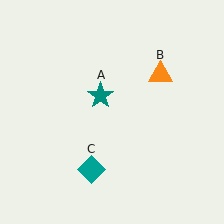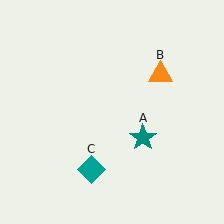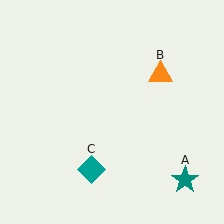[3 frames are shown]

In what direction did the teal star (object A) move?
The teal star (object A) moved down and to the right.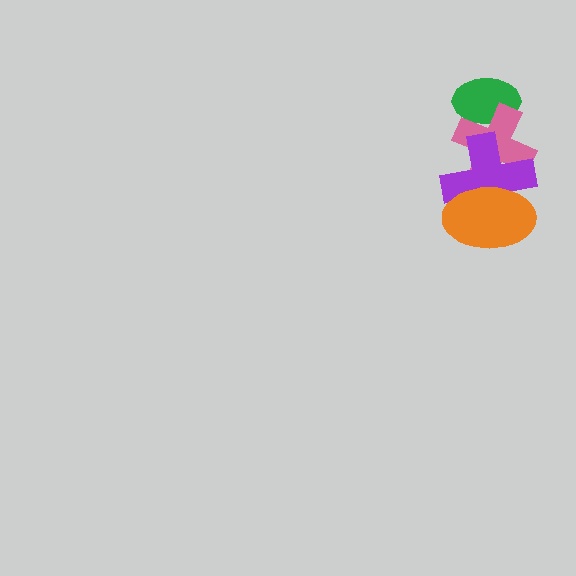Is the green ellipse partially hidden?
Yes, it is partially covered by another shape.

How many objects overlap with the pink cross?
3 objects overlap with the pink cross.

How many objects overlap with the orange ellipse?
2 objects overlap with the orange ellipse.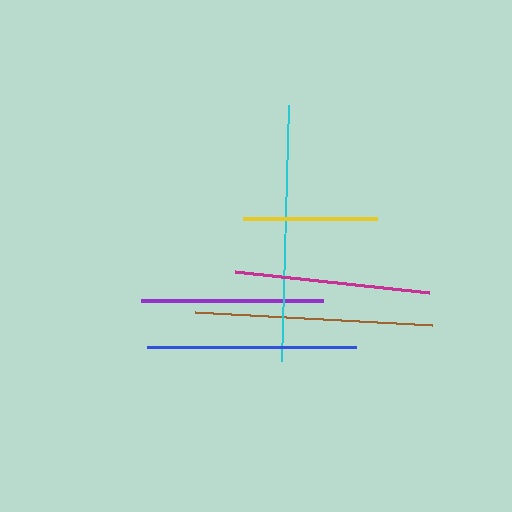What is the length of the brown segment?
The brown segment is approximately 238 pixels long.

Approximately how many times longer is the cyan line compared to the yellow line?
The cyan line is approximately 1.9 times the length of the yellow line.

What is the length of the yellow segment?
The yellow segment is approximately 134 pixels long.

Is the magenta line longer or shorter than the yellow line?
The magenta line is longer than the yellow line.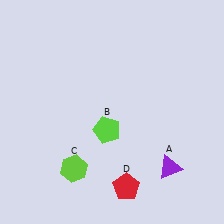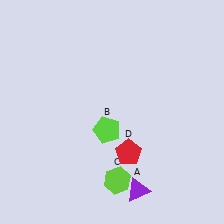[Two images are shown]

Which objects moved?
The objects that moved are: the purple triangle (A), the lime hexagon (C), the red pentagon (D).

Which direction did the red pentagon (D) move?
The red pentagon (D) moved up.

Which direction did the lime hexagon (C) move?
The lime hexagon (C) moved right.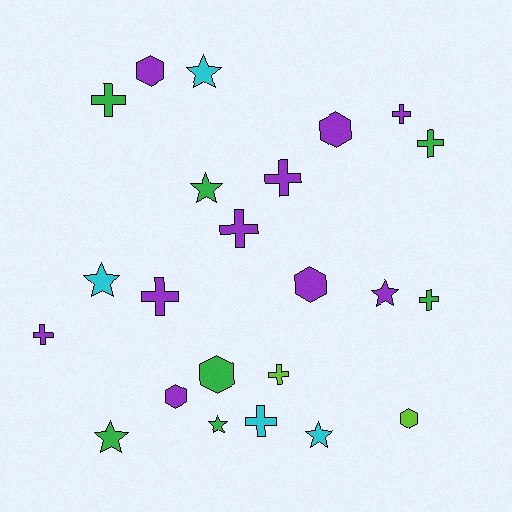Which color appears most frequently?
Purple, with 10 objects.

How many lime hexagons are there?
There is 1 lime hexagon.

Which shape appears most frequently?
Cross, with 10 objects.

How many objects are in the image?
There are 23 objects.